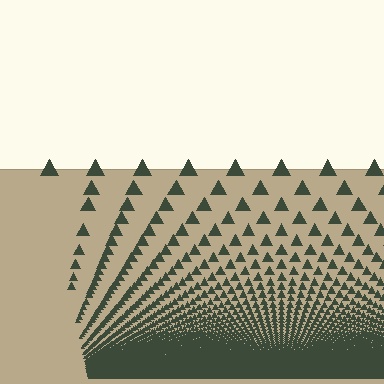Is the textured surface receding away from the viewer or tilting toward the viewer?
The surface appears to tilt toward the viewer. Texture elements get larger and sparser toward the top.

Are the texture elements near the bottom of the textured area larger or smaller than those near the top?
Smaller. The gradient is inverted — elements near the bottom are smaller and denser.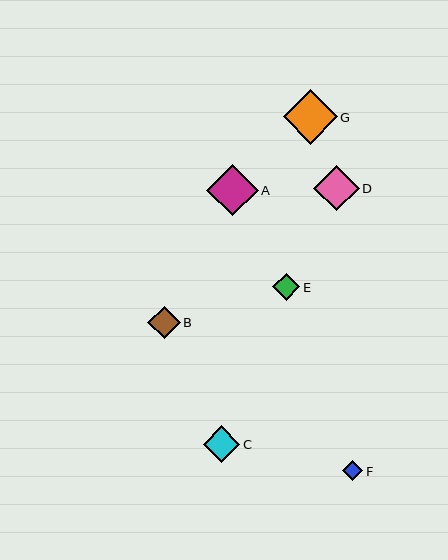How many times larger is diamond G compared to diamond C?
Diamond G is approximately 1.5 times the size of diamond C.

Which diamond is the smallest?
Diamond F is the smallest with a size of approximately 21 pixels.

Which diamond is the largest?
Diamond G is the largest with a size of approximately 54 pixels.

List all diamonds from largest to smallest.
From largest to smallest: G, A, D, C, B, E, F.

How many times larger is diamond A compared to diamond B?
Diamond A is approximately 1.6 times the size of diamond B.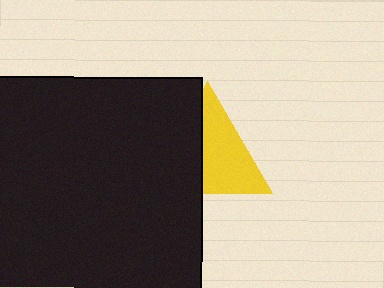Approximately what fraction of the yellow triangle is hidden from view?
Roughly 44% of the yellow triangle is hidden behind the black rectangle.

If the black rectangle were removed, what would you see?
You would see the complete yellow triangle.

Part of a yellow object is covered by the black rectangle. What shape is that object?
It is a triangle.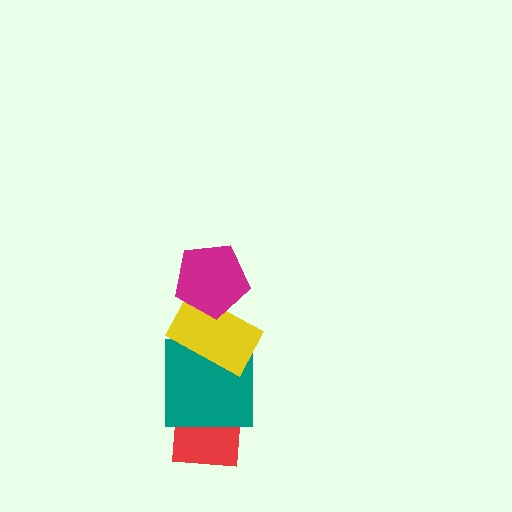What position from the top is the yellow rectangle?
The yellow rectangle is 2nd from the top.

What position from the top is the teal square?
The teal square is 3rd from the top.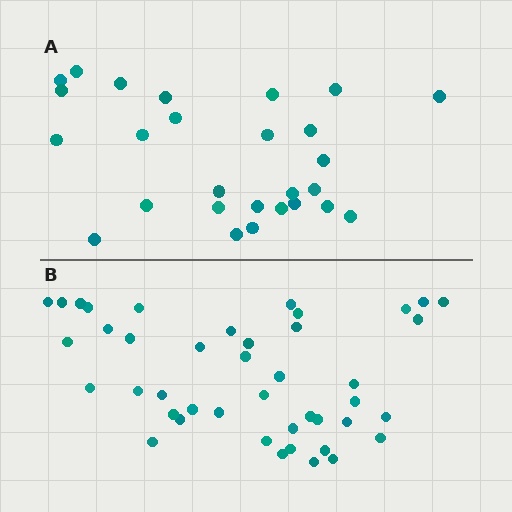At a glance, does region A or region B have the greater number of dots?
Region B (the bottom region) has more dots.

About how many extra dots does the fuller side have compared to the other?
Region B has approximately 15 more dots than region A.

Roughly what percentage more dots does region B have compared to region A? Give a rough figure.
About 60% more.